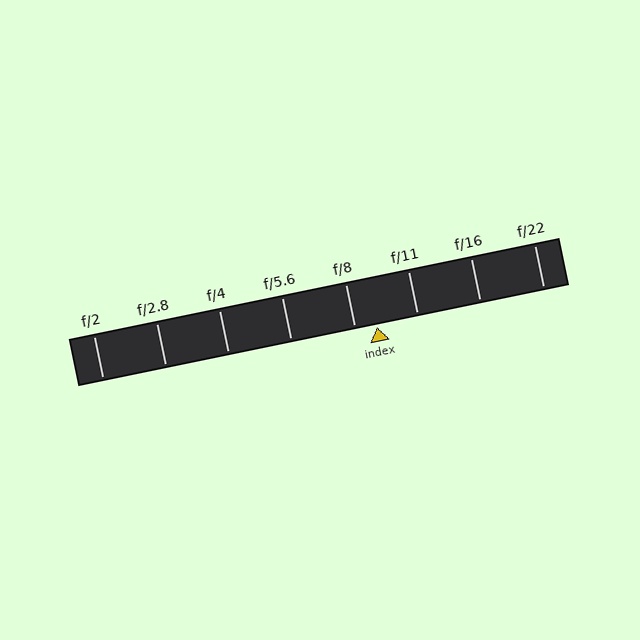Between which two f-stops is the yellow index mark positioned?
The index mark is between f/8 and f/11.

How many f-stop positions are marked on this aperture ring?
There are 8 f-stop positions marked.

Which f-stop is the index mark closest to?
The index mark is closest to f/8.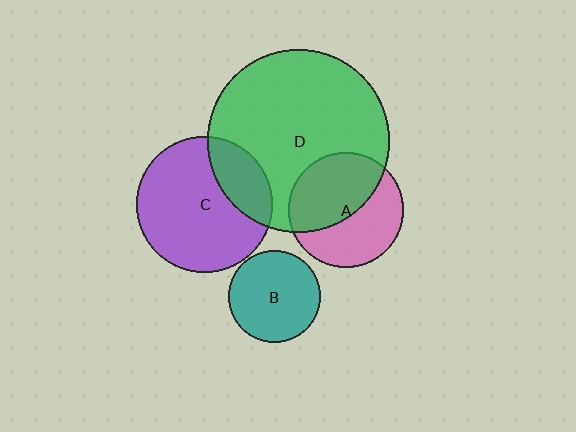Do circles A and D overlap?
Yes.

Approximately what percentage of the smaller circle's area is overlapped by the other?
Approximately 50%.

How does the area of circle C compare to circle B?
Approximately 2.2 times.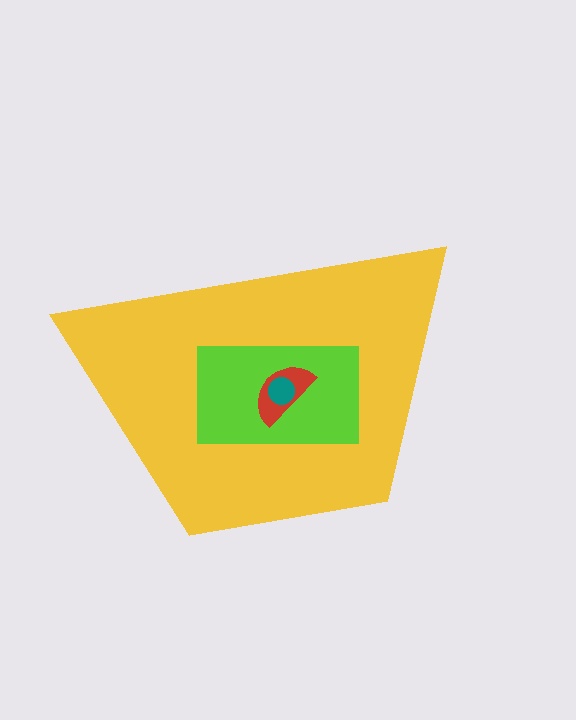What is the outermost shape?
The yellow trapezoid.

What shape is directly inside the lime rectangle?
The red semicircle.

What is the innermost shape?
The teal circle.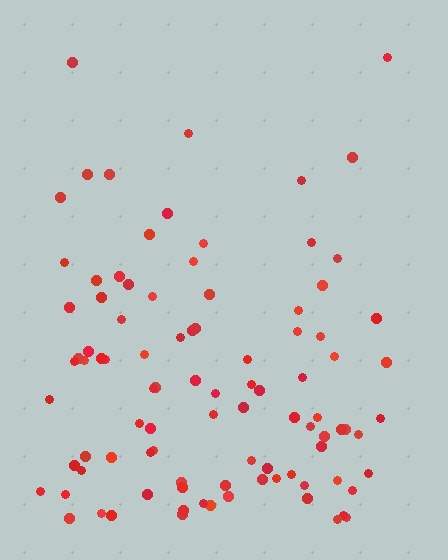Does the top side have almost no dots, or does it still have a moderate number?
Still a moderate number, just noticeably fewer than the bottom.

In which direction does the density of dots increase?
From top to bottom, with the bottom side densest.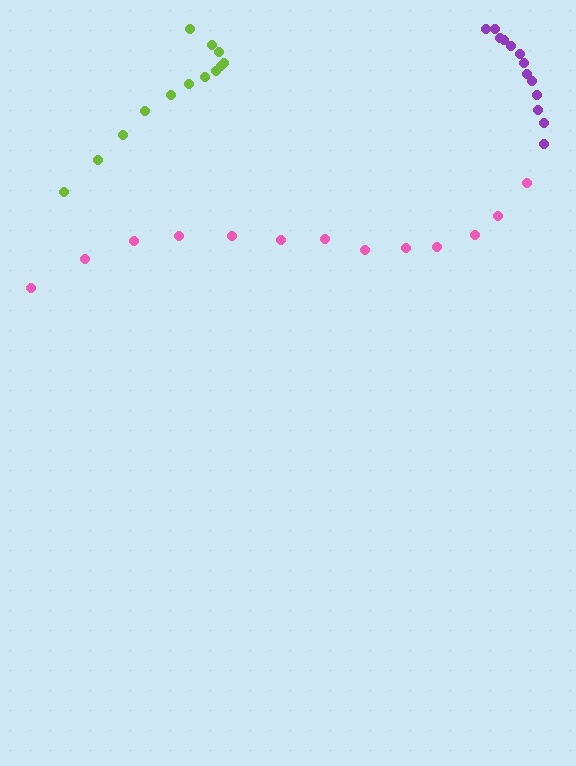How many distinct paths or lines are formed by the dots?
There are 3 distinct paths.